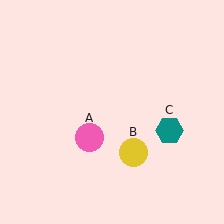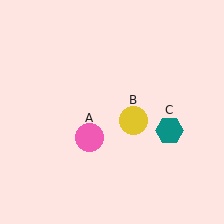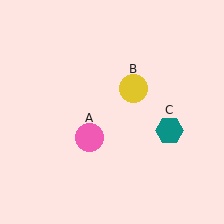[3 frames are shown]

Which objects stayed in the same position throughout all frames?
Pink circle (object A) and teal hexagon (object C) remained stationary.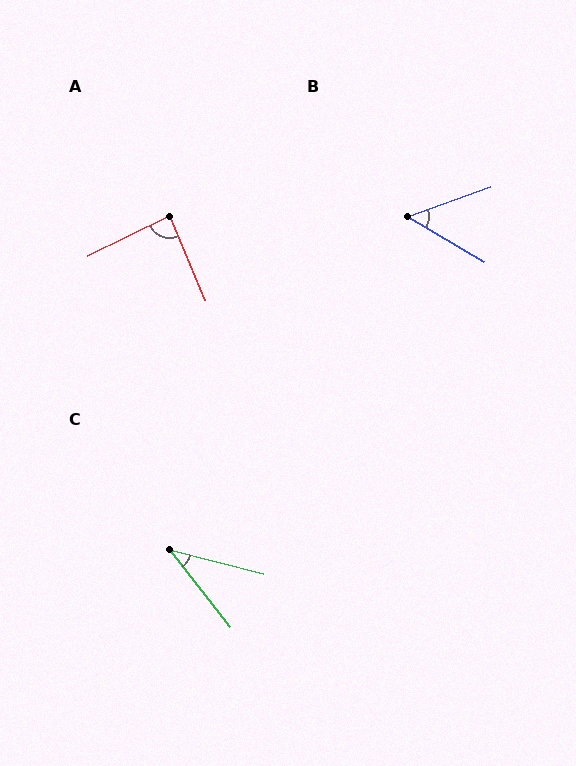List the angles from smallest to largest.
C (38°), B (51°), A (87°).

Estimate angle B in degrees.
Approximately 51 degrees.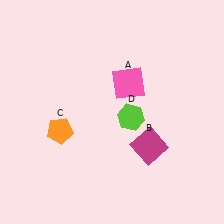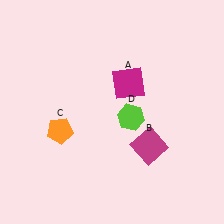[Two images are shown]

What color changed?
The square (A) changed from pink in Image 1 to magenta in Image 2.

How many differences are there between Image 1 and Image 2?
There is 1 difference between the two images.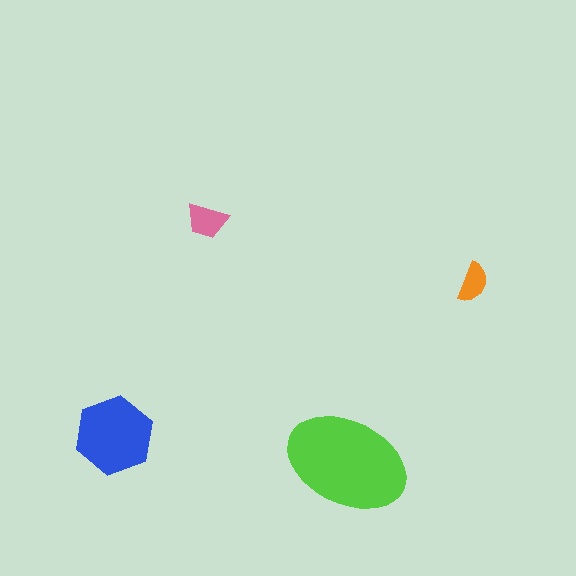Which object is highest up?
The pink trapezoid is topmost.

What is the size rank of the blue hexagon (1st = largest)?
2nd.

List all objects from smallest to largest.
The orange semicircle, the pink trapezoid, the blue hexagon, the lime ellipse.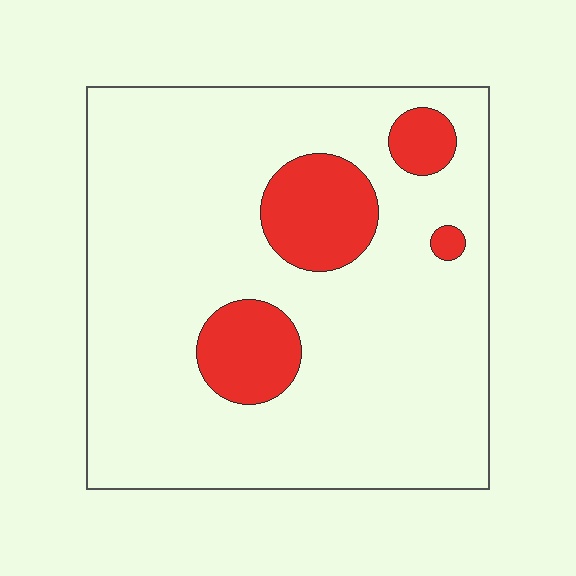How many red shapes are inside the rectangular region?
4.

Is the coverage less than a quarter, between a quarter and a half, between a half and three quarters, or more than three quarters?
Less than a quarter.